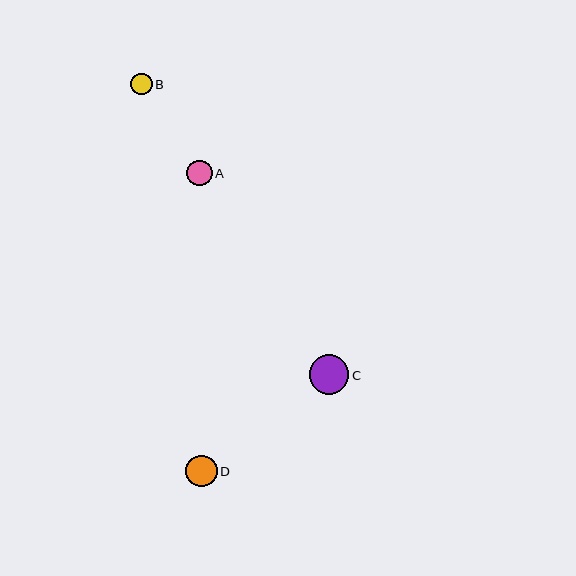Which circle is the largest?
Circle C is the largest with a size of approximately 39 pixels.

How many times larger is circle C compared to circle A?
Circle C is approximately 1.5 times the size of circle A.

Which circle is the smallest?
Circle B is the smallest with a size of approximately 22 pixels.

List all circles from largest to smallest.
From largest to smallest: C, D, A, B.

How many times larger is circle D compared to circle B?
Circle D is approximately 1.5 times the size of circle B.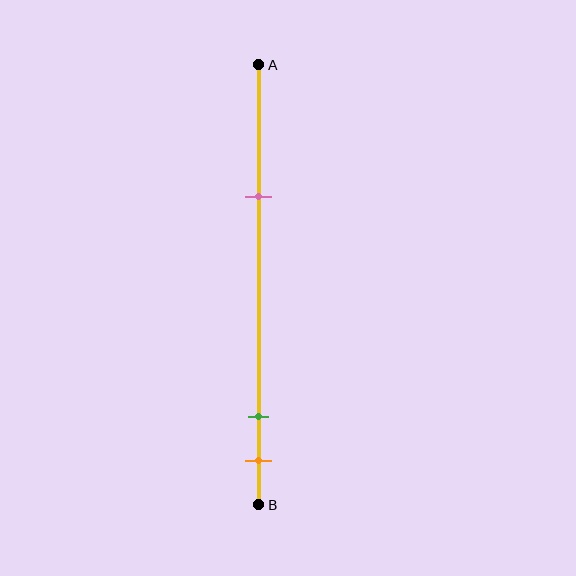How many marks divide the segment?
There are 3 marks dividing the segment.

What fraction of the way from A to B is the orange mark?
The orange mark is approximately 90% (0.9) of the way from A to B.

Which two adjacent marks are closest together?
The green and orange marks are the closest adjacent pair.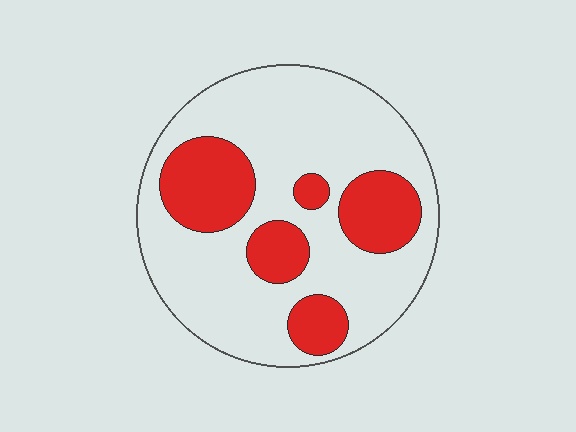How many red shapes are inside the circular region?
5.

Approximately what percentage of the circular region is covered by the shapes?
Approximately 30%.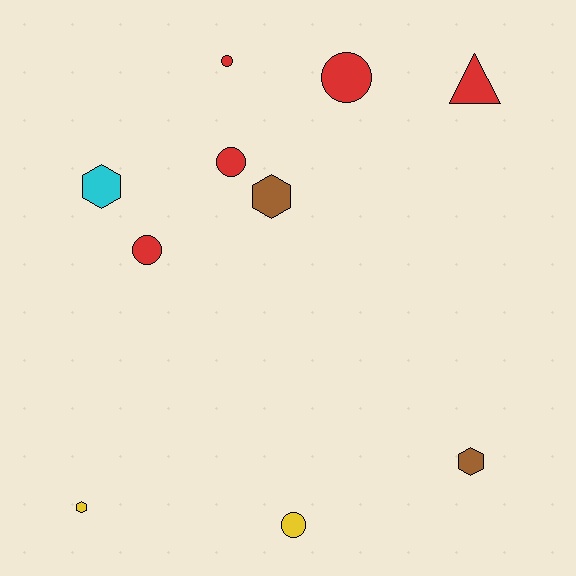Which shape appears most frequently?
Circle, with 5 objects.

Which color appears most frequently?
Red, with 5 objects.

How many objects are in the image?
There are 10 objects.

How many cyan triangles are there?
There are no cyan triangles.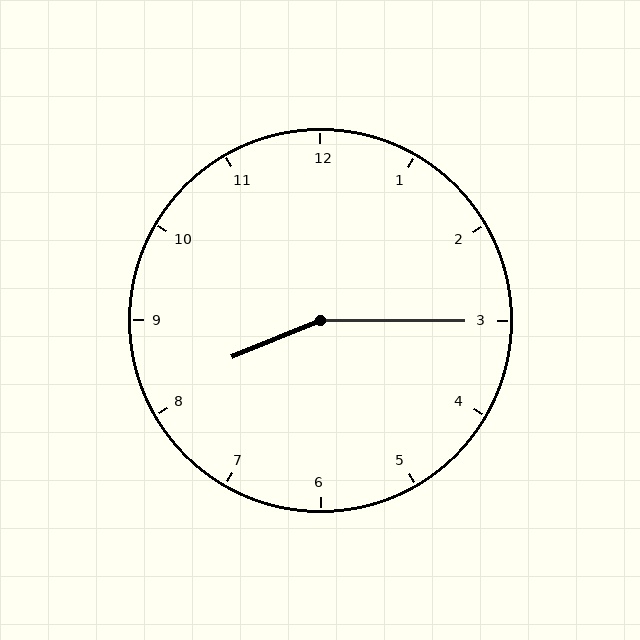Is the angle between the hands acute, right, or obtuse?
It is obtuse.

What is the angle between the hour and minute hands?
Approximately 158 degrees.